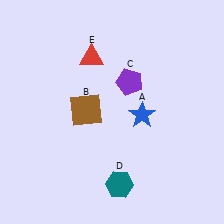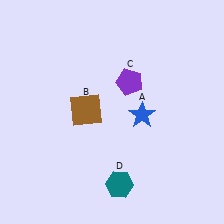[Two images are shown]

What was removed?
The red triangle (E) was removed in Image 2.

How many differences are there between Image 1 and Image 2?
There is 1 difference between the two images.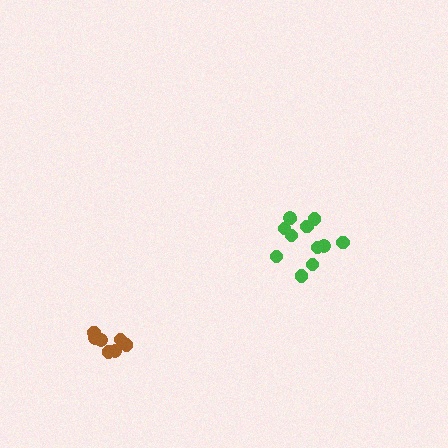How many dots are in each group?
Group 1: 12 dots, Group 2: 7 dots (19 total).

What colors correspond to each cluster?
The clusters are colored: green, brown.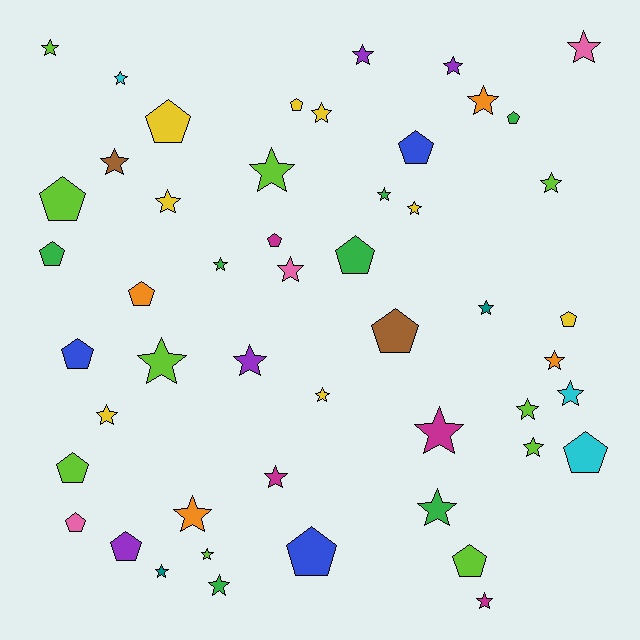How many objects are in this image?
There are 50 objects.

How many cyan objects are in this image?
There are 3 cyan objects.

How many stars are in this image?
There are 32 stars.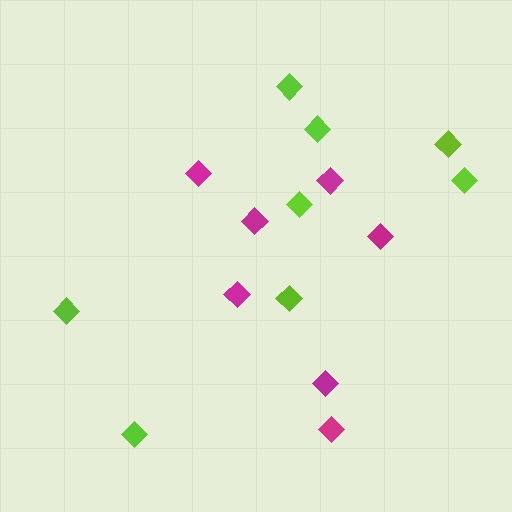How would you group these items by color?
There are 2 groups: one group of lime diamonds (8) and one group of magenta diamonds (7).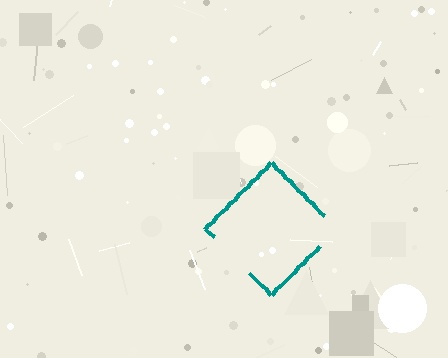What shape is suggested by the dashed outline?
The dashed outline suggests a diamond.